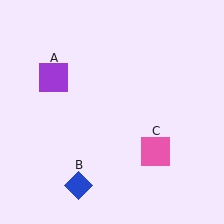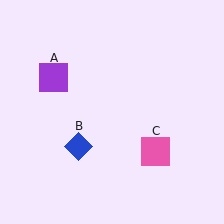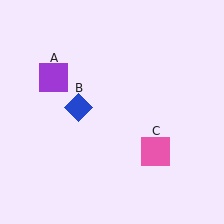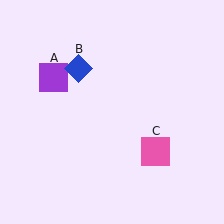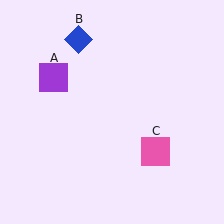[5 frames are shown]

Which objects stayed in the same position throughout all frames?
Purple square (object A) and pink square (object C) remained stationary.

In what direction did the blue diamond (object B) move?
The blue diamond (object B) moved up.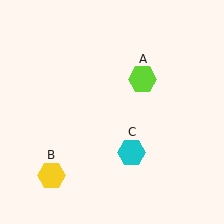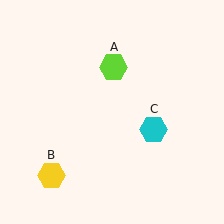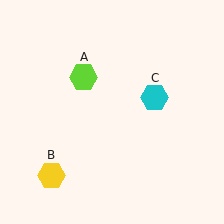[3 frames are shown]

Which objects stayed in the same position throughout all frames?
Yellow hexagon (object B) remained stationary.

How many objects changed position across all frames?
2 objects changed position: lime hexagon (object A), cyan hexagon (object C).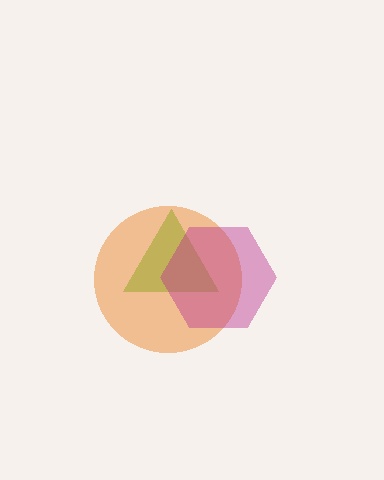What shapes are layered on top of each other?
The layered shapes are: a lime triangle, an orange circle, a magenta hexagon.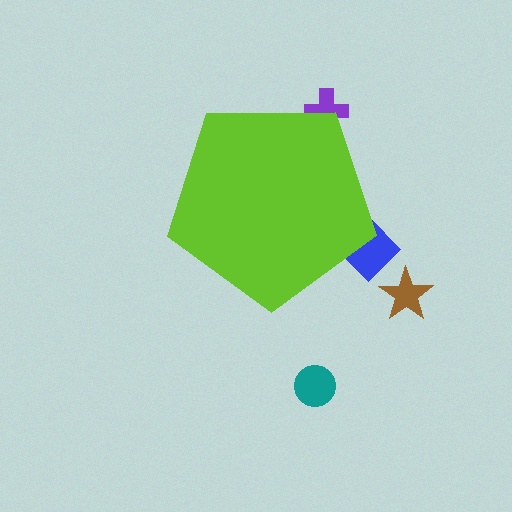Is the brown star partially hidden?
No, the brown star is fully visible.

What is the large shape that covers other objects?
A lime pentagon.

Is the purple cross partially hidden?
Yes, the purple cross is partially hidden behind the lime pentagon.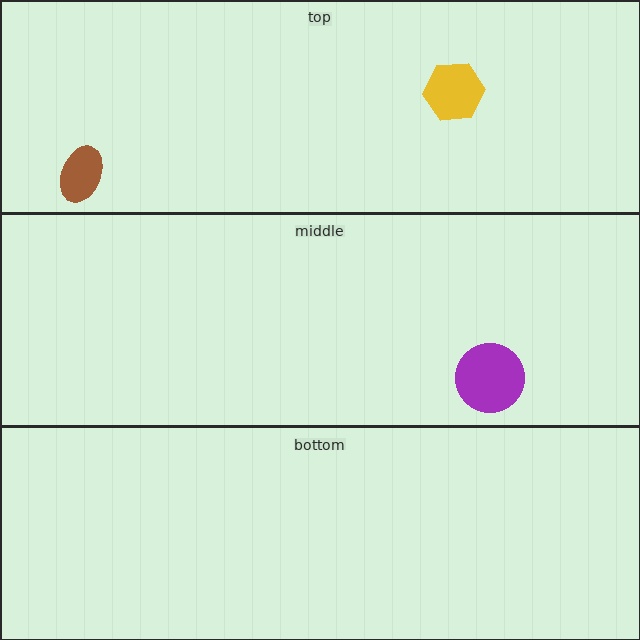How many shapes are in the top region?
2.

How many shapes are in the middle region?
1.